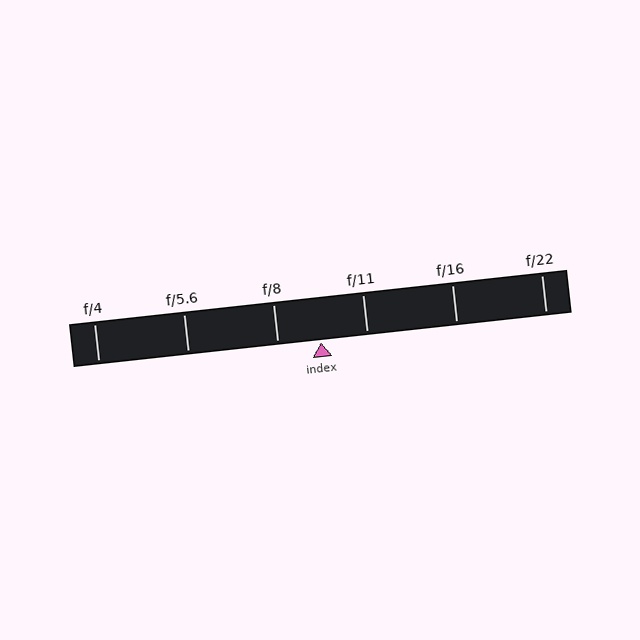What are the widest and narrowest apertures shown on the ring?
The widest aperture shown is f/4 and the narrowest is f/22.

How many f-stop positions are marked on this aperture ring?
There are 6 f-stop positions marked.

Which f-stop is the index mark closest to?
The index mark is closest to f/8.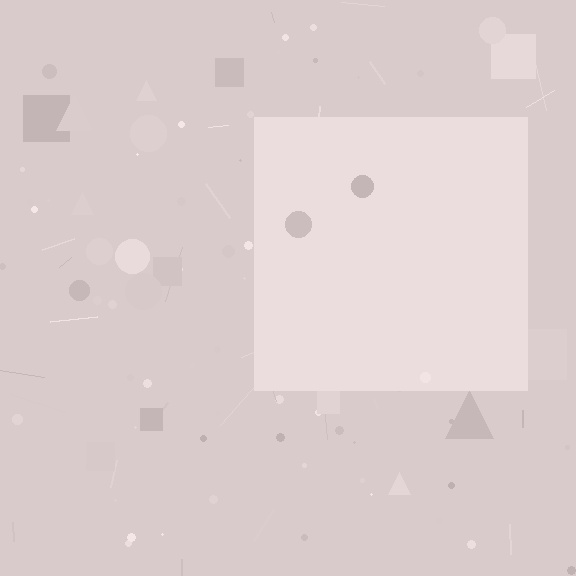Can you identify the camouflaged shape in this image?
The camouflaged shape is a square.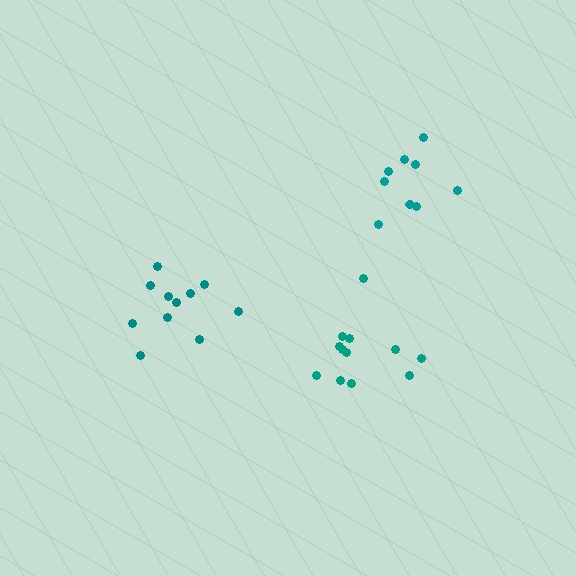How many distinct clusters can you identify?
There are 3 distinct clusters.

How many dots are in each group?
Group 1: 11 dots, Group 2: 12 dots, Group 3: 9 dots (32 total).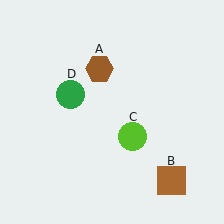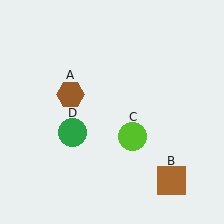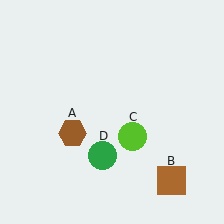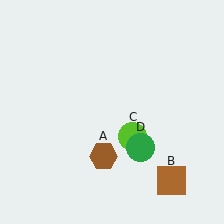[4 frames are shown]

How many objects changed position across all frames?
2 objects changed position: brown hexagon (object A), green circle (object D).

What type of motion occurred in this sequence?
The brown hexagon (object A), green circle (object D) rotated counterclockwise around the center of the scene.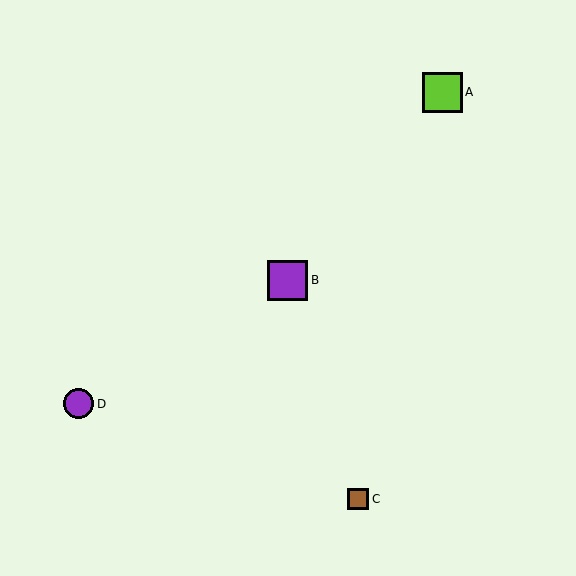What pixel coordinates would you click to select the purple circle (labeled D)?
Click at (79, 404) to select the purple circle D.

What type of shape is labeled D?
Shape D is a purple circle.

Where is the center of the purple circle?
The center of the purple circle is at (79, 404).